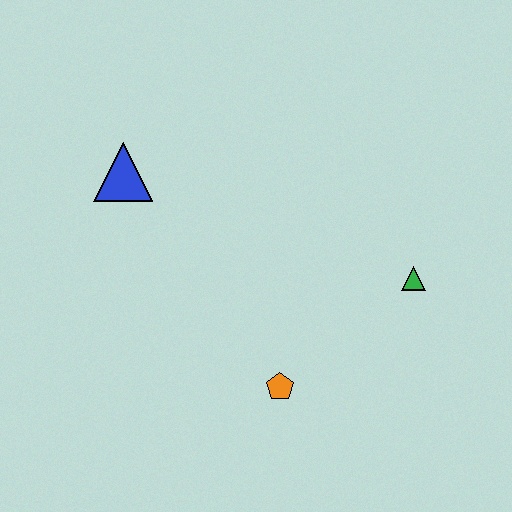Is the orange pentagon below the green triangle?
Yes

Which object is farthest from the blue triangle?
The green triangle is farthest from the blue triangle.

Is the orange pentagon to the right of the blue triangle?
Yes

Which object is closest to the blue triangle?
The orange pentagon is closest to the blue triangle.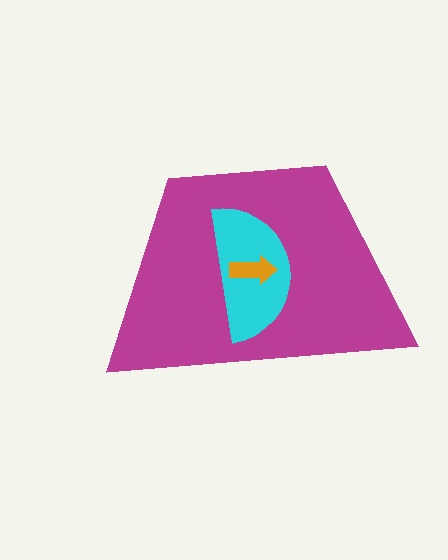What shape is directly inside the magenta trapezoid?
The cyan semicircle.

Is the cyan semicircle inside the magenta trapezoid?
Yes.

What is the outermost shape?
The magenta trapezoid.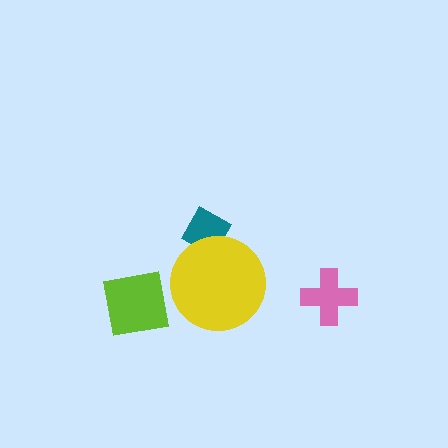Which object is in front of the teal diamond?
The yellow circle is in front of the teal diamond.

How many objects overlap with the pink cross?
0 objects overlap with the pink cross.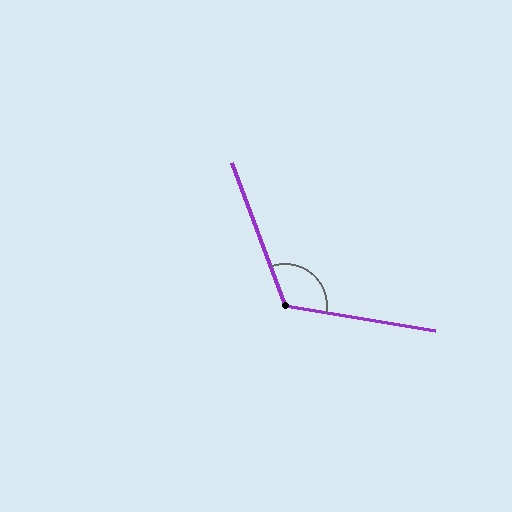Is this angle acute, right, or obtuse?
It is obtuse.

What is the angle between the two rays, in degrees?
Approximately 120 degrees.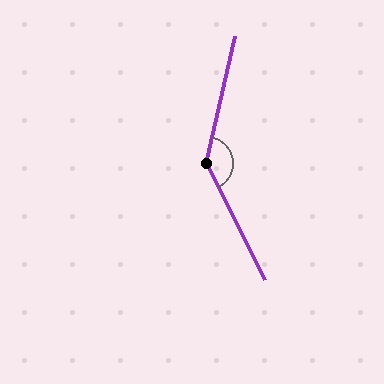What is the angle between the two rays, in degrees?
Approximately 141 degrees.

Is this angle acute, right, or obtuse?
It is obtuse.